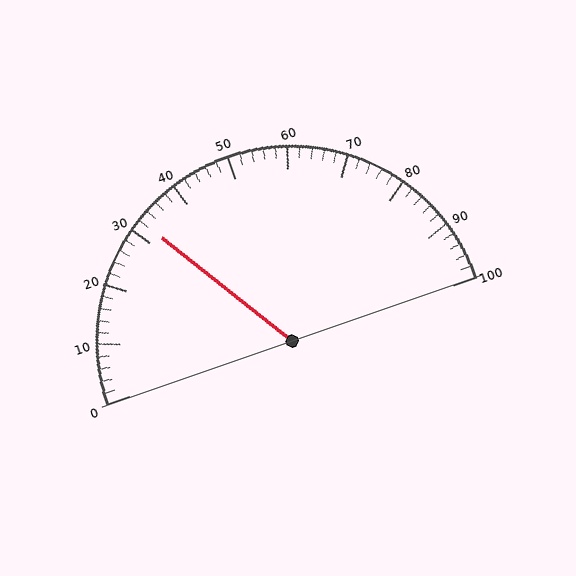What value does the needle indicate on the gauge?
The needle indicates approximately 32.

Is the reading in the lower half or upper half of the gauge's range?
The reading is in the lower half of the range (0 to 100).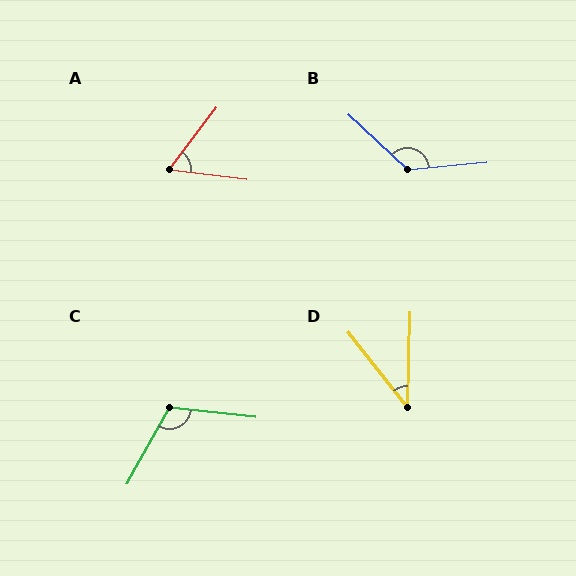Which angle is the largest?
B, at approximately 131 degrees.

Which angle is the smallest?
D, at approximately 40 degrees.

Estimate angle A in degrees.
Approximately 60 degrees.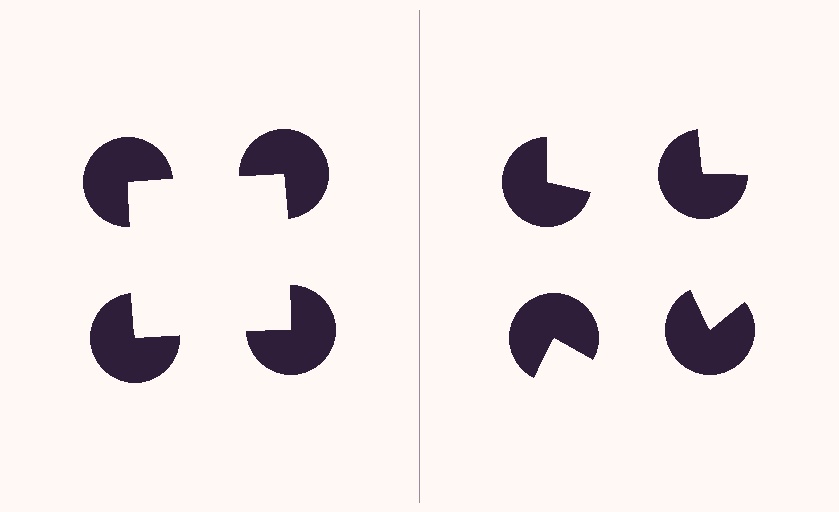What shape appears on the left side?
An illusory square.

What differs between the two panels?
The pac-man discs are positioned identically on both sides; only the wedge orientations differ. On the left they align to a square; on the right they are misaligned.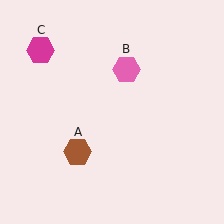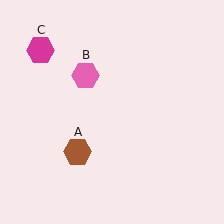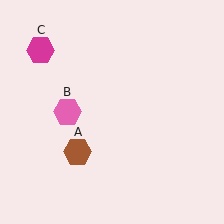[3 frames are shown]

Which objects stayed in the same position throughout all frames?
Brown hexagon (object A) and magenta hexagon (object C) remained stationary.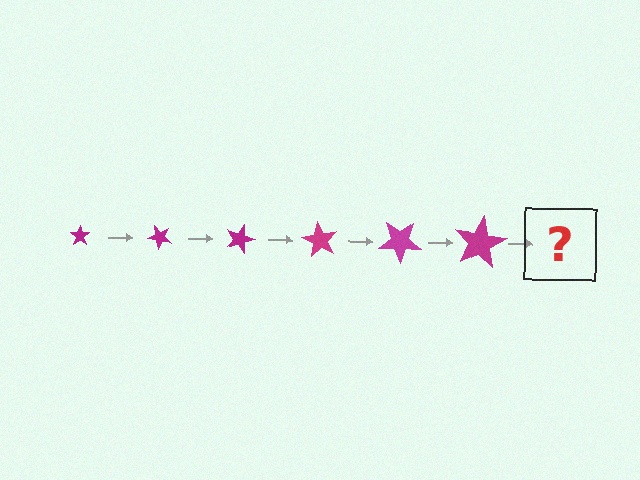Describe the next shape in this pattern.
It should be a star, larger than the previous one and rotated 270 degrees from the start.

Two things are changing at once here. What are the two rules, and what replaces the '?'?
The two rules are that the star grows larger each step and it rotates 45 degrees each step. The '?' should be a star, larger than the previous one and rotated 270 degrees from the start.